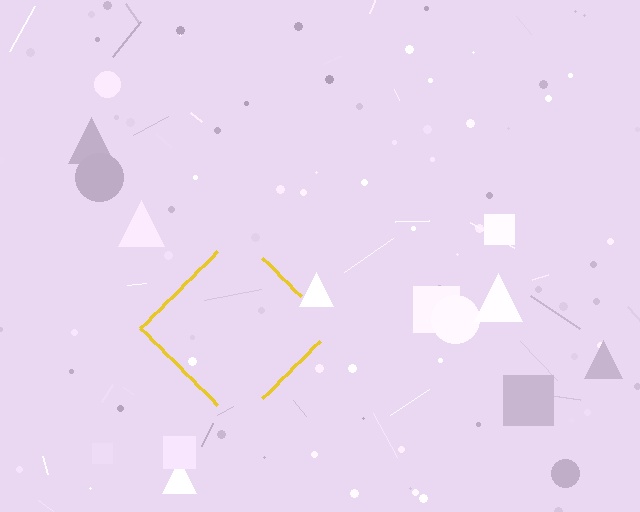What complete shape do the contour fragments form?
The contour fragments form a diamond.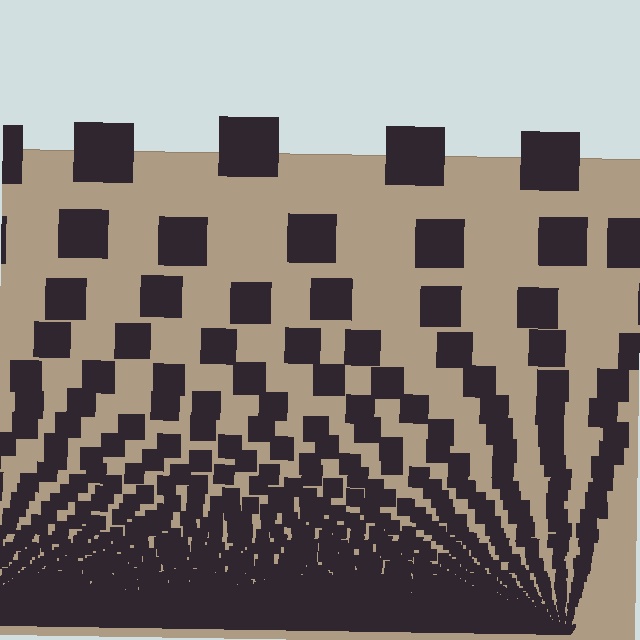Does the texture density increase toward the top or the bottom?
Density increases toward the bottom.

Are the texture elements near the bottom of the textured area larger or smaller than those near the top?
Smaller. The gradient is inverted — elements near the bottom are smaller and denser.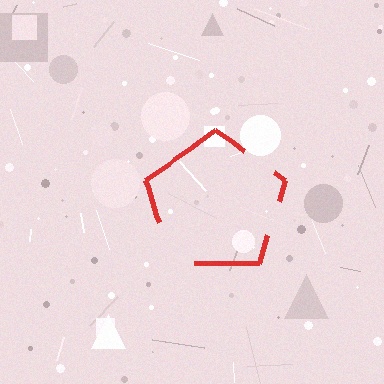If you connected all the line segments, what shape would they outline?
They would outline a pentagon.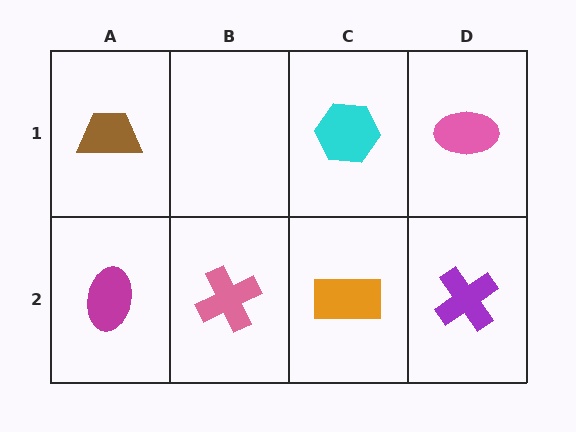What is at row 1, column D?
A pink ellipse.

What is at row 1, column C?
A cyan hexagon.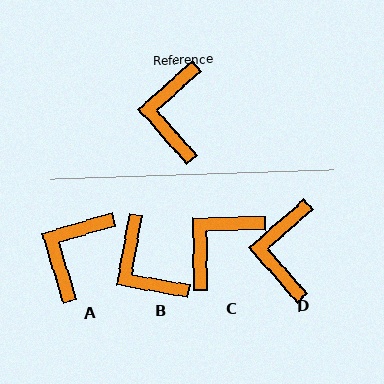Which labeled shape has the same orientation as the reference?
D.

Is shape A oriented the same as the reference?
No, it is off by about 25 degrees.